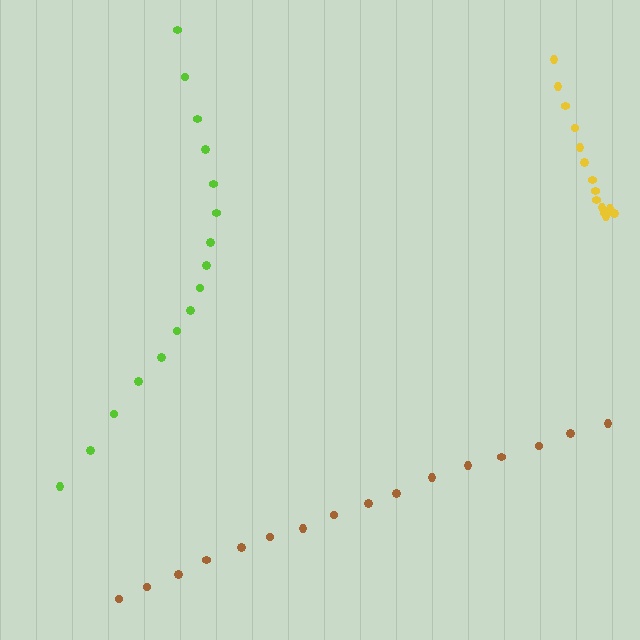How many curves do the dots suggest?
There are 3 distinct paths.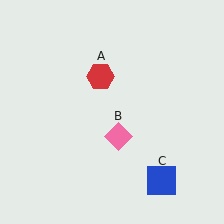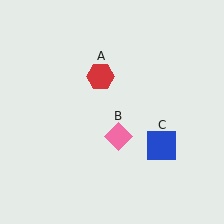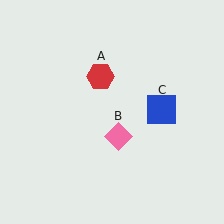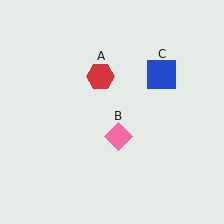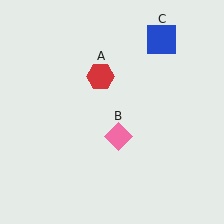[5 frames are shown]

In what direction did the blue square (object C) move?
The blue square (object C) moved up.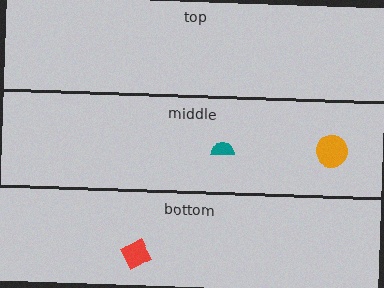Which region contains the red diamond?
The bottom region.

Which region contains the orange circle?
The middle region.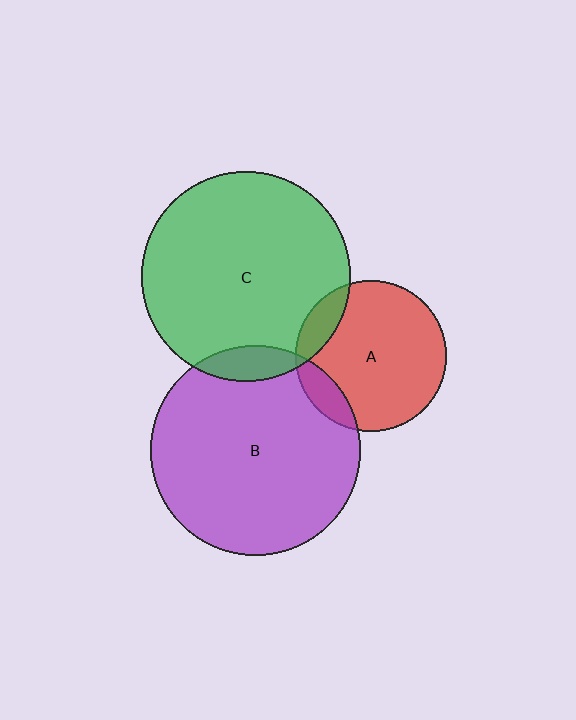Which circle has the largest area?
Circle B (purple).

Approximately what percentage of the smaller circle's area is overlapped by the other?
Approximately 10%.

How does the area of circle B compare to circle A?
Approximately 1.9 times.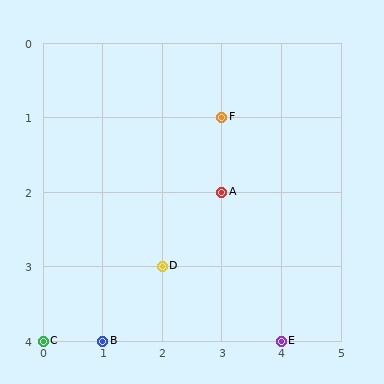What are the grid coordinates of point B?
Point B is at grid coordinates (1, 4).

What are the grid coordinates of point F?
Point F is at grid coordinates (3, 1).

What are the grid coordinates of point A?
Point A is at grid coordinates (3, 2).